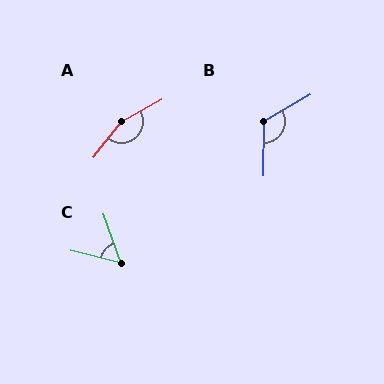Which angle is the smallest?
C, at approximately 56 degrees.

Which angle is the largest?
A, at approximately 156 degrees.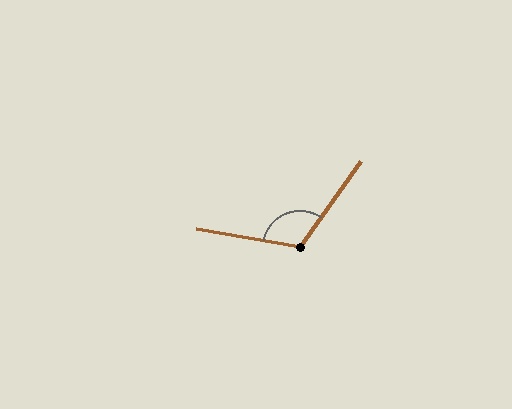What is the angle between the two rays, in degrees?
Approximately 115 degrees.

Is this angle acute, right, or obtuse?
It is obtuse.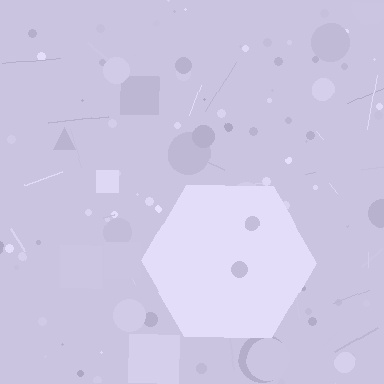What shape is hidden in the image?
A hexagon is hidden in the image.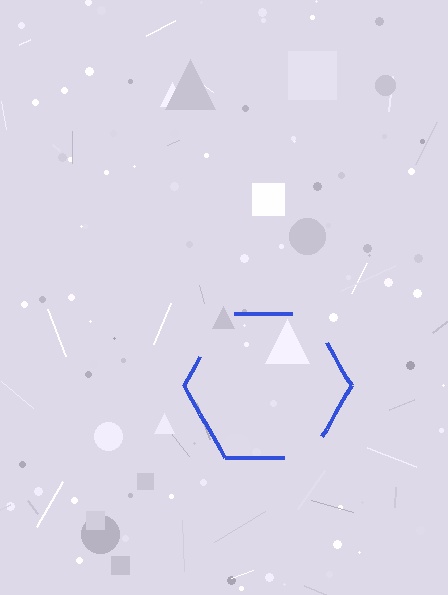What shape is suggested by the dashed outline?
The dashed outline suggests a hexagon.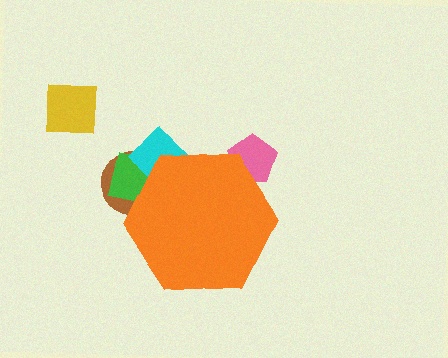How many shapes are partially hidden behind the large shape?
4 shapes are partially hidden.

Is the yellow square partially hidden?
No, the yellow square is fully visible.